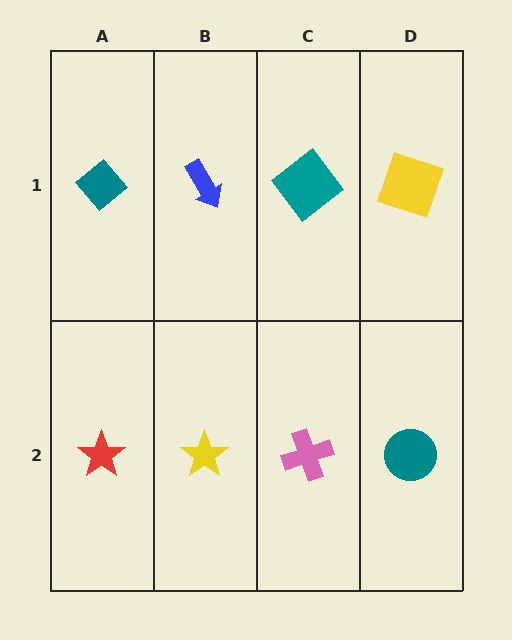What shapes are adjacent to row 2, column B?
A blue arrow (row 1, column B), a red star (row 2, column A), a pink cross (row 2, column C).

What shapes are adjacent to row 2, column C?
A teal diamond (row 1, column C), a yellow star (row 2, column B), a teal circle (row 2, column D).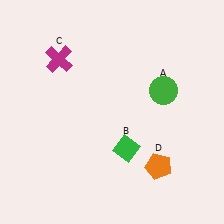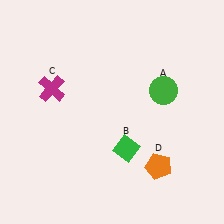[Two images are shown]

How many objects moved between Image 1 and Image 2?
1 object moved between the two images.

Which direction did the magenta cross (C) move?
The magenta cross (C) moved down.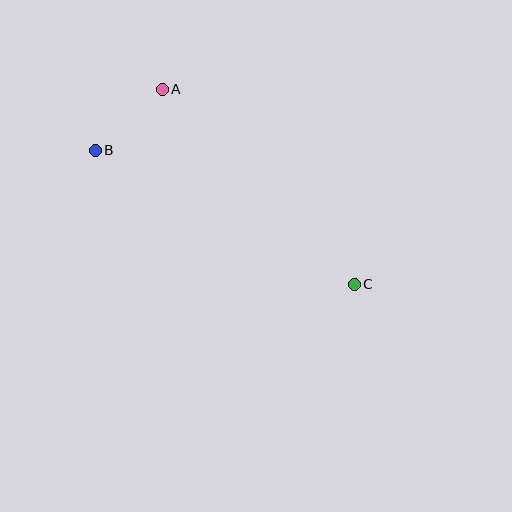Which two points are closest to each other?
Points A and B are closest to each other.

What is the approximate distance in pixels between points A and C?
The distance between A and C is approximately 274 pixels.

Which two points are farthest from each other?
Points B and C are farthest from each other.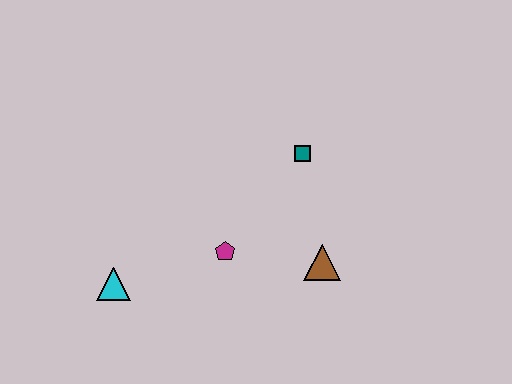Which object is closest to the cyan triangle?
The magenta pentagon is closest to the cyan triangle.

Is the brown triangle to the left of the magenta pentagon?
No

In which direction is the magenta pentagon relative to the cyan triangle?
The magenta pentagon is to the right of the cyan triangle.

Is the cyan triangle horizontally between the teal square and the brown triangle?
No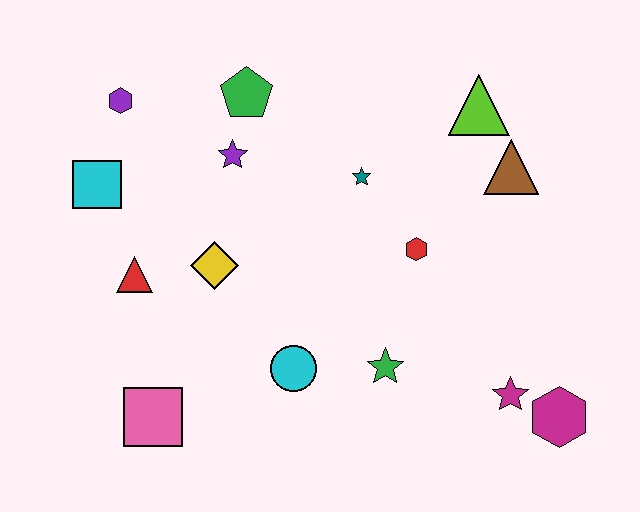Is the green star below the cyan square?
Yes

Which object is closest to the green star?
The cyan circle is closest to the green star.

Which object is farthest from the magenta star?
The purple hexagon is farthest from the magenta star.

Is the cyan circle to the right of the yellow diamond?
Yes